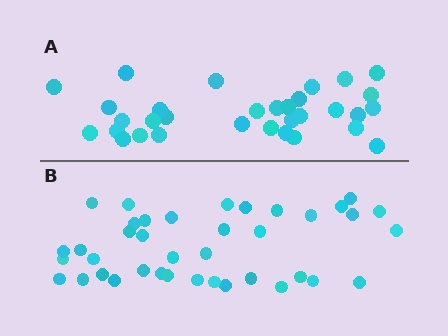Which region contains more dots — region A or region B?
Region B (the bottom region) has more dots.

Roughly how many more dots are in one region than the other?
Region B has roughly 8 or so more dots than region A.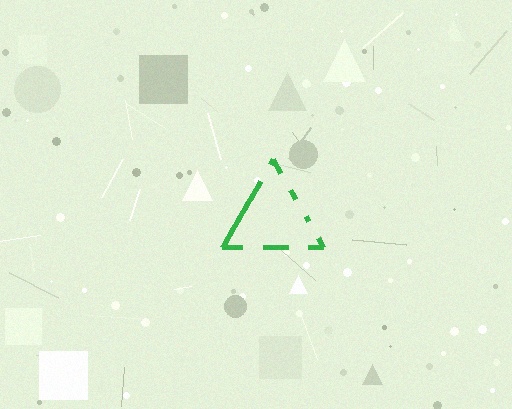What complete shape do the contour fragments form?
The contour fragments form a triangle.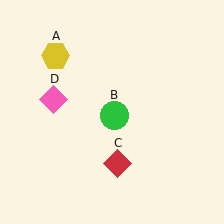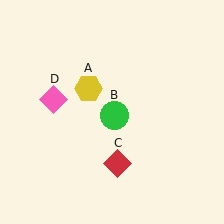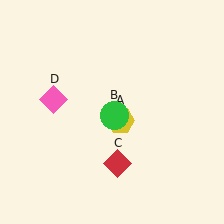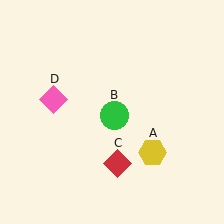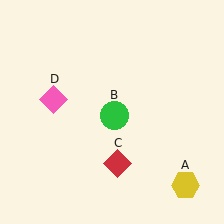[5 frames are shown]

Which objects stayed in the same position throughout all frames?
Green circle (object B) and red diamond (object C) and pink diamond (object D) remained stationary.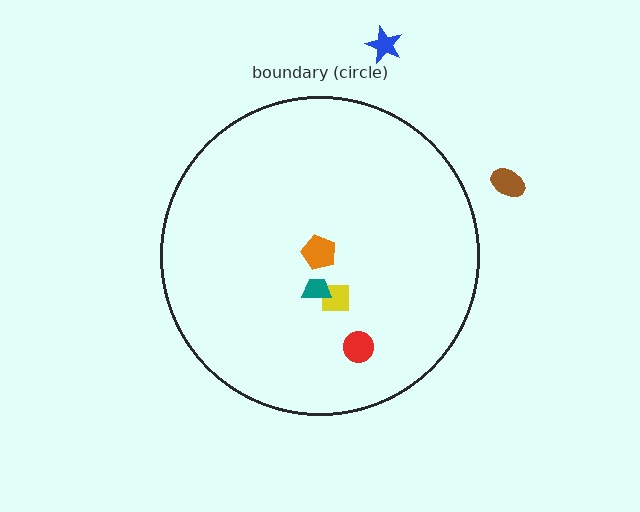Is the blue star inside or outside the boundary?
Outside.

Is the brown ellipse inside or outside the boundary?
Outside.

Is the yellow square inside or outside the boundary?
Inside.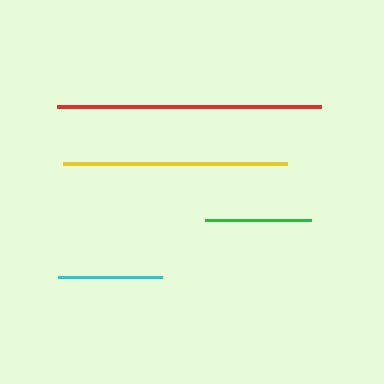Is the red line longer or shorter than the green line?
The red line is longer than the green line.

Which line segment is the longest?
The red line is the longest at approximately 264 pixels.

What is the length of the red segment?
The red segment is approximately 264 pixels long.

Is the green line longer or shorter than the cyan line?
The green line is longer than the cyan line.